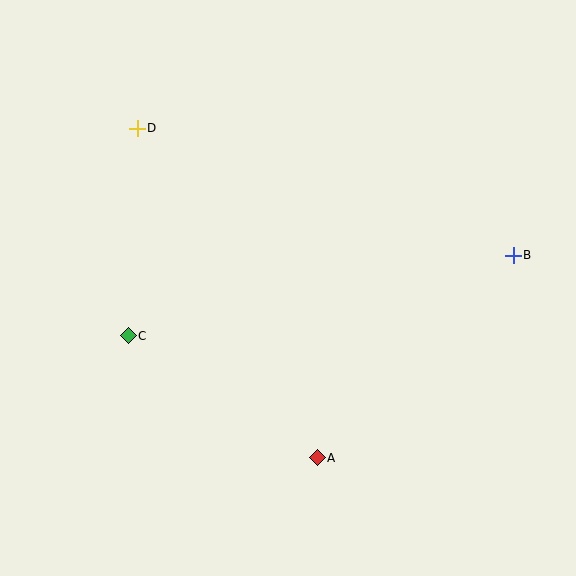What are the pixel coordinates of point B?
Point B is at (513, 255).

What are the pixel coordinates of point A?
Point A is at (317, 458).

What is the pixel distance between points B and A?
The distance between B and A is 282 pixels.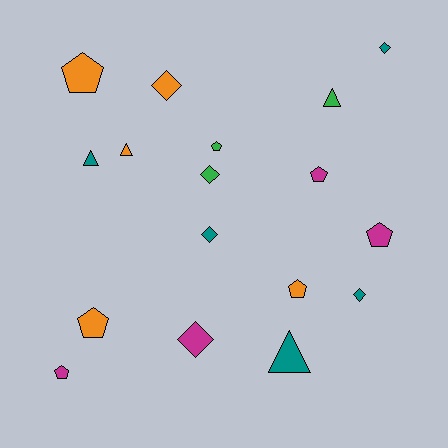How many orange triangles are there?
There is 1 orange triangle.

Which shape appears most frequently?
Pentagon, with 7 objects.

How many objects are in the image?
There are 17 objects.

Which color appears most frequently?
Teal, with 5 objects.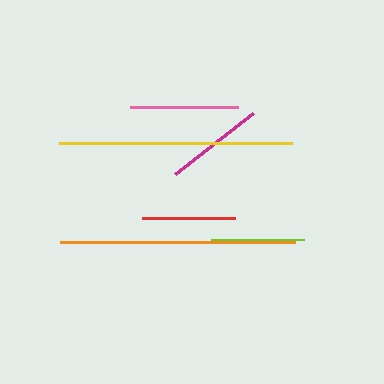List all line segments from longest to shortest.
From longest to shortest: orange, yellow, pink, magenta, lime, red.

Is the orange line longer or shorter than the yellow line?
The orange line is longer than the yellow line.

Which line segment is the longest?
The orange line is the longest at approximately 235 pixels.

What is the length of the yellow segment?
The yellow segment is approximately 233 pixels long.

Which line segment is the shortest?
The red line is the shortest at approximately 93 pixels.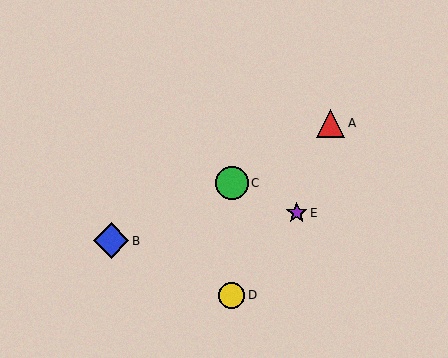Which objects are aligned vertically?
Objects C, D are aligned vertically.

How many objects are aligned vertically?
2 objects (C, D) are aligned vertically.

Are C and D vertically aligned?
Yes, both are at x≈232.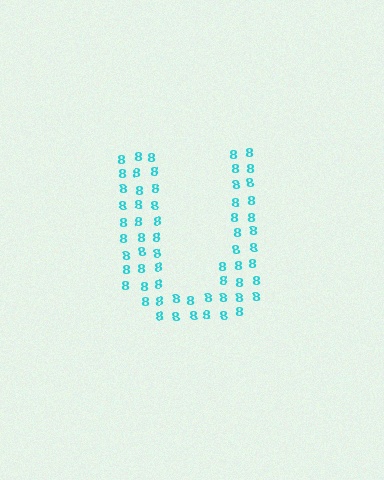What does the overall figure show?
The overall figure shows the letter U.